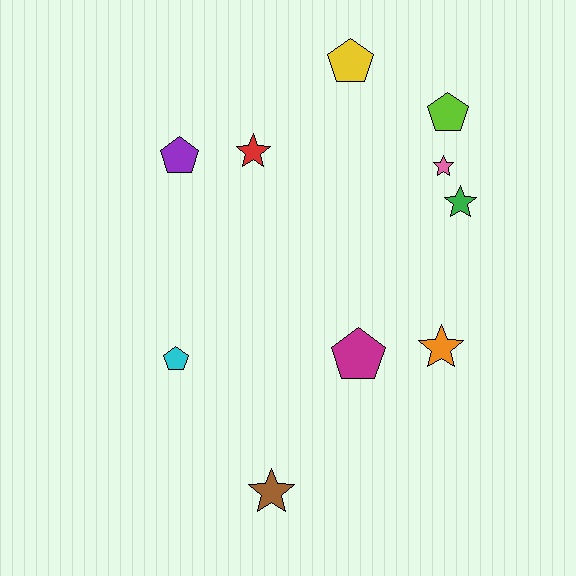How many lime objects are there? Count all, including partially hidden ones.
There is 1 lime object.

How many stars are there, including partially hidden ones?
There are 5 stars.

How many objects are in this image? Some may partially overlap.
There are 10 objects.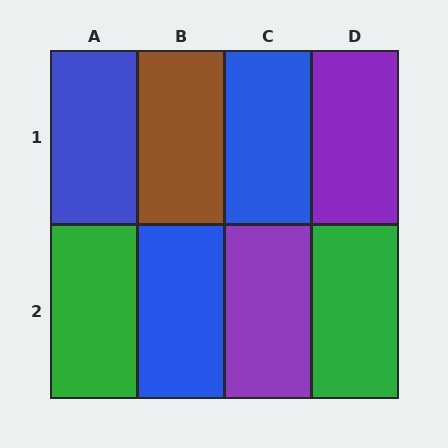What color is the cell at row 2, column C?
Purple.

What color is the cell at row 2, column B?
Blue.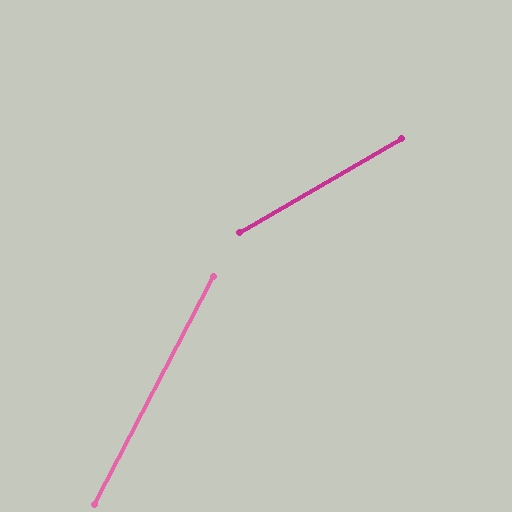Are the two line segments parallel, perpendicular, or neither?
Neither parallel nor perpendicular — they differ by about 32°.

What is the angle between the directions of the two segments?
Approximately 32 degrees.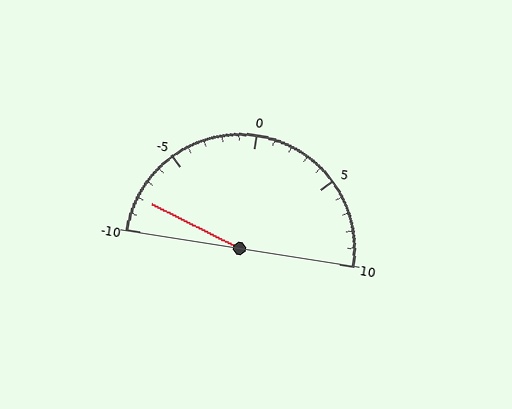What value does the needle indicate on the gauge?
The needle indicates approximately -8.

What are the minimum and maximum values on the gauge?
The gauge ranges from -10 to 10.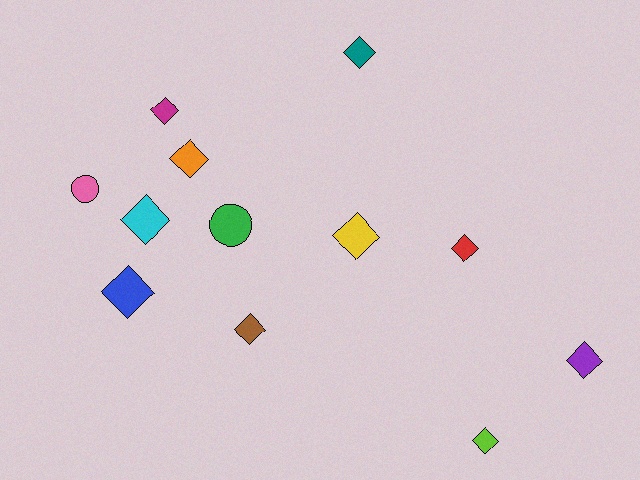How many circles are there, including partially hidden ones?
There are 2 circles.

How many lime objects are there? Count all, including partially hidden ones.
There is 1 lime object.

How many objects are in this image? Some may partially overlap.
There are 12 objects.